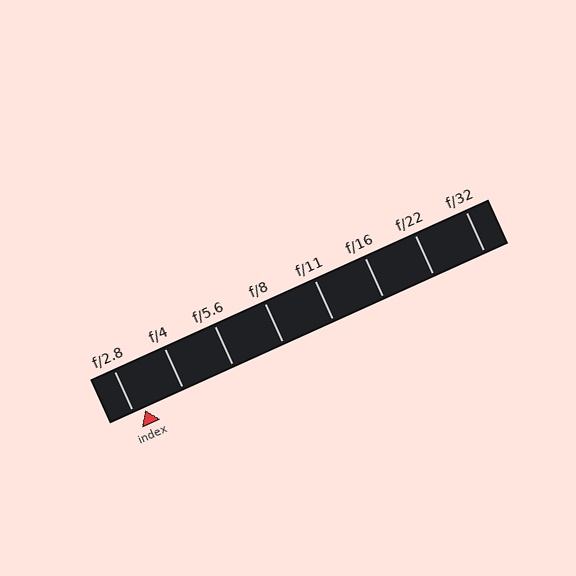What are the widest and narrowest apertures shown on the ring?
The widest aperture shown is f/2.8 and the narrowest is f/32.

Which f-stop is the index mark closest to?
The index mark is closest to f/2.8.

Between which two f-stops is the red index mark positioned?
The index mark is between f/2.8 and f/4.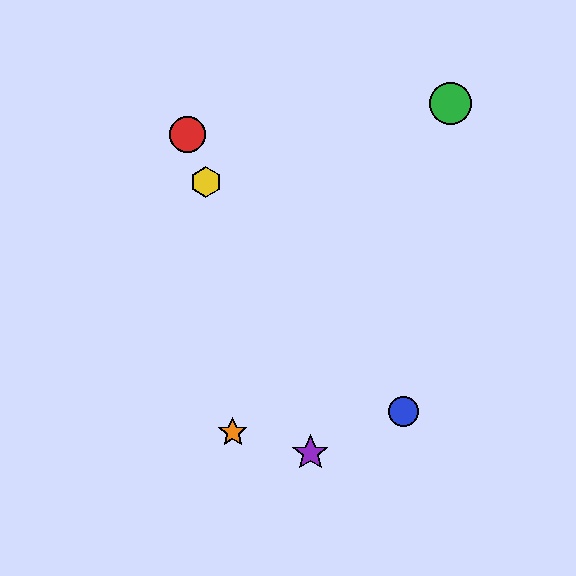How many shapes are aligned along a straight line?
3 shapes (the red circle, the yellow hexagon, the purple star) are aligned along a straight line.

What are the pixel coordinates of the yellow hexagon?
The yellow hexagon is at (206, 182).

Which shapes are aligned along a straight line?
The red circle, the yellow hexagon, the purple star are aligned along a straight line.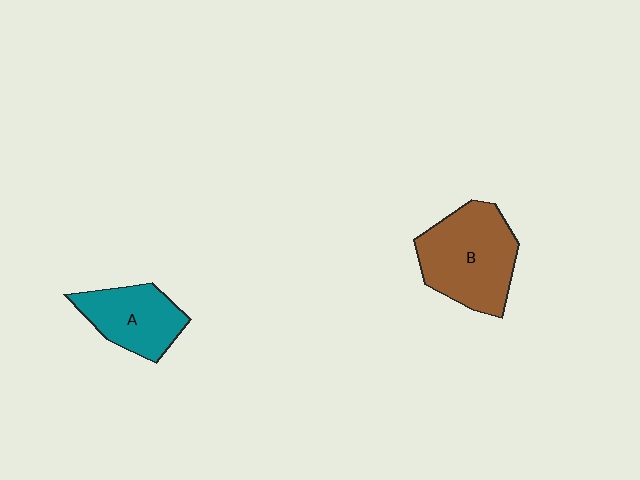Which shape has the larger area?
Shape B (brown).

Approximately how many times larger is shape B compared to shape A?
Approximately 1.5 times.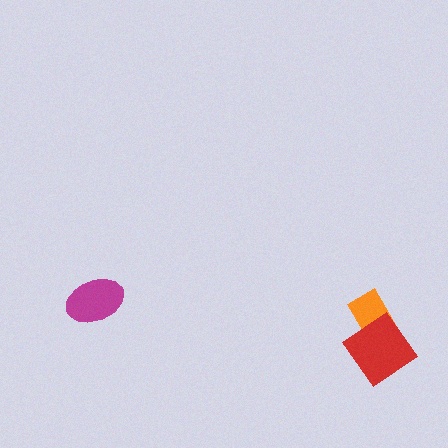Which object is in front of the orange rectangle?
The red diamond is in front of the orange rectangle.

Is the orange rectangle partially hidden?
Yes, it is partially covered by another shape.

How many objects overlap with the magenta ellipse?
0 objects overlap with the magenta ellipse.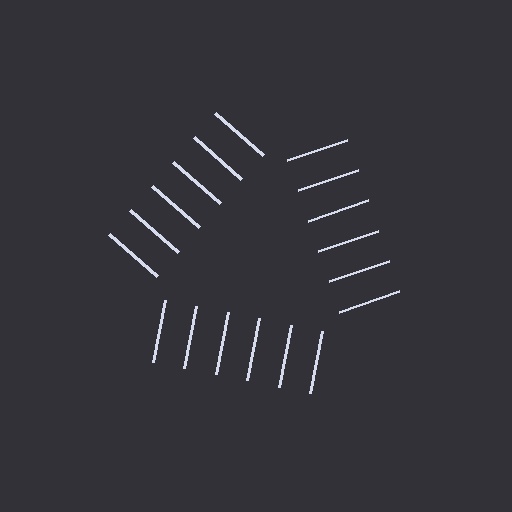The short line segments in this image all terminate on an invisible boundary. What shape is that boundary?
An illusory triangle — the line segments terminate on its edges but no continuous stroke is drawn.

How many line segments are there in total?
18 — 6 along each of the 3 edges.